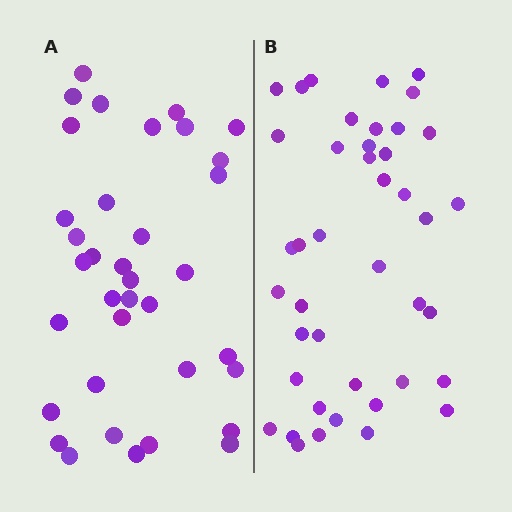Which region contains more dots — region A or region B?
Region B (the right region) has more dots.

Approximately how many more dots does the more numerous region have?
Region B has about 6 more dots than region A.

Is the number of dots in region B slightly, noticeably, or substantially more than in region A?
Region B has only slightly more — the two regions are fairly close. The ratio is roughly 1.2 to 1.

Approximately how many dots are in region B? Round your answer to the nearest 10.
About 40 dots. (The exact count is 42, which rounds to 40.)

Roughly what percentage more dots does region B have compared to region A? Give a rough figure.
About 15% more.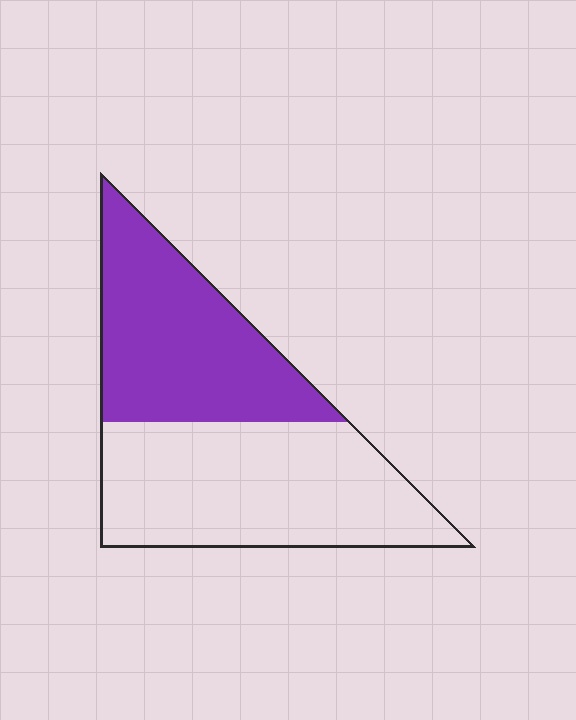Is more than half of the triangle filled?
No.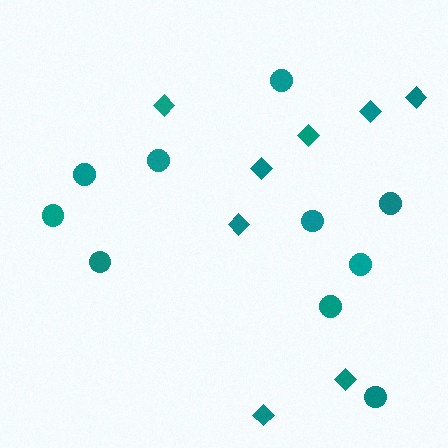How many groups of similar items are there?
There are 2 groups: one group of circles (10) and one group of diamonds (8).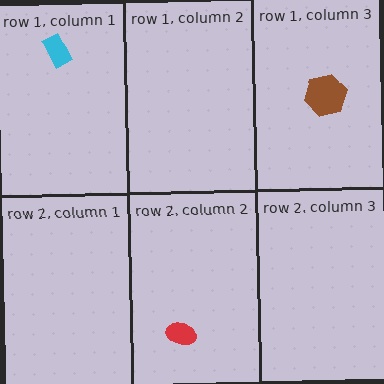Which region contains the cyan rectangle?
The row 1, column 1 region.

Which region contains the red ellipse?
The row 2, column 2 region.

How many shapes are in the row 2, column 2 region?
1.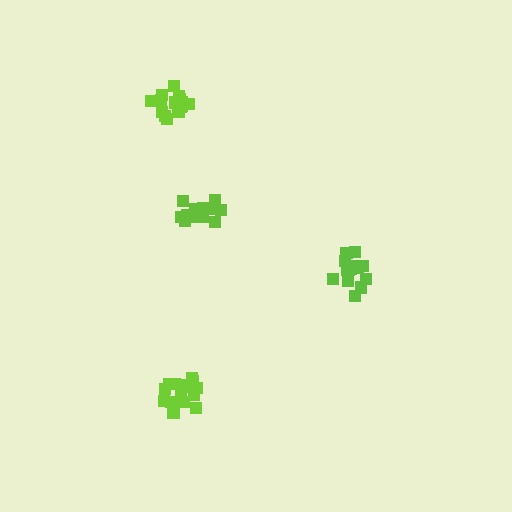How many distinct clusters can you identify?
There are 4 distinct clusters.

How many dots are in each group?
Group 1: 14 dots, Group 2: 15 dots, Group 3: 17 dots, Group 4: 14 dots (60 total).